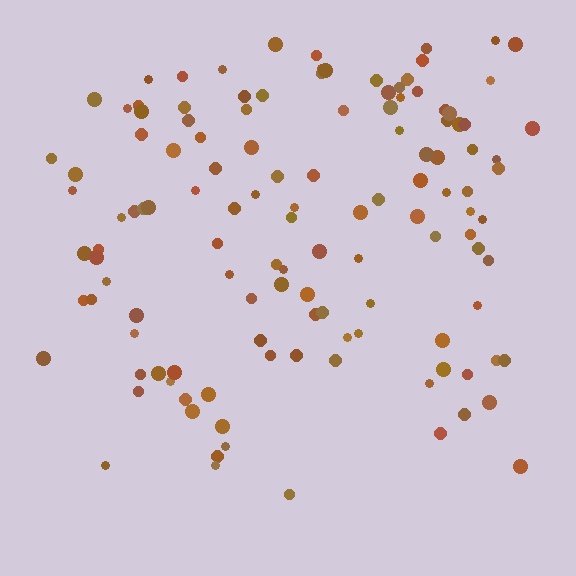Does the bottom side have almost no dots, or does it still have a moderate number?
Still a moderate number, just noticeably fewer than the top.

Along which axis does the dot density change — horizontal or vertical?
Vertical.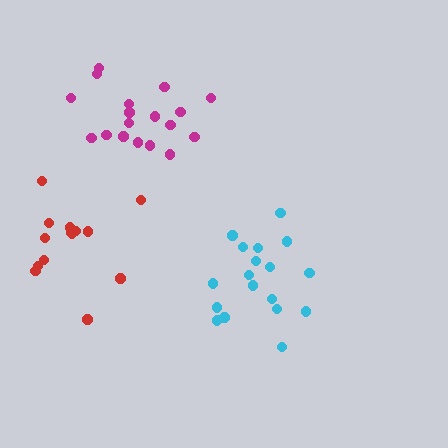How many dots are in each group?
Group 1: 18 dots, Group 2: 14 dots, Group 3: 18 dots (50 total).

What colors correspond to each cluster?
The clusters are colored: magenta, red, cyan.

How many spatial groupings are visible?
There are 3 spatial groupings.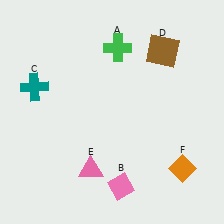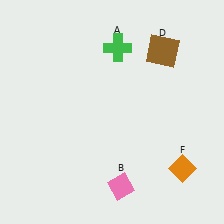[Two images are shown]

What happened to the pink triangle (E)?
The pink triangle (E) was removed in Image 2. It was in the bottom-left area of Image 1.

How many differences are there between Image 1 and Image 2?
There are 2 differences between the two images.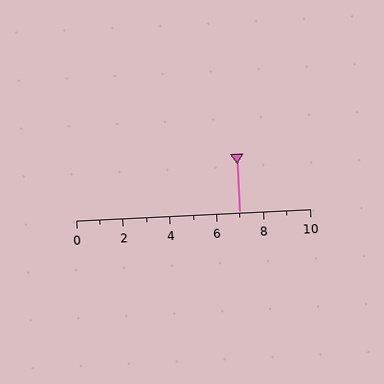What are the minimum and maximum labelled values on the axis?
The axis runs from 0 to 10.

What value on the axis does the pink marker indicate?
The marker indicates approximately 7.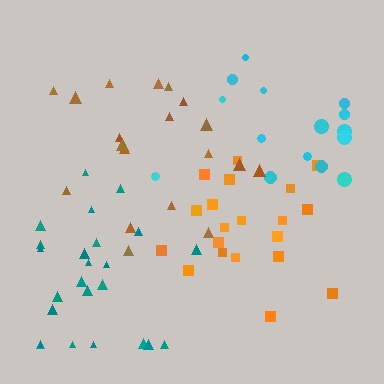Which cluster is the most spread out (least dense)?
Brown.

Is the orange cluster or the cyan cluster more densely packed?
Orange.